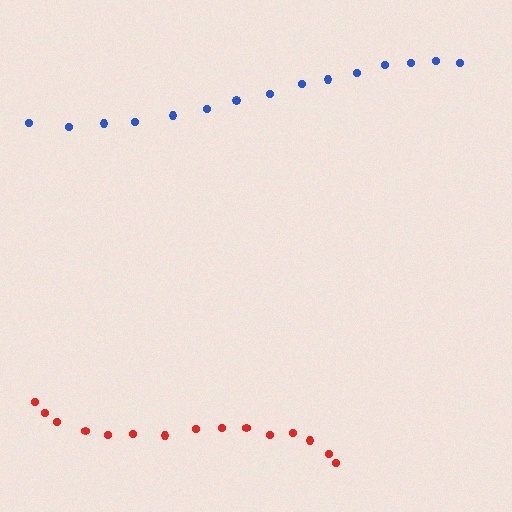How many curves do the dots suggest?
There are 2 distinct paths.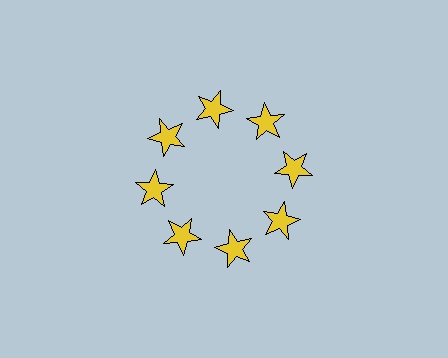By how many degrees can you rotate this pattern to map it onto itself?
The pattern maps onto itself every 45 degrees of rotation.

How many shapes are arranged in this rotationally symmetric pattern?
There are 8 shapes, arranged in 8 groups of 1.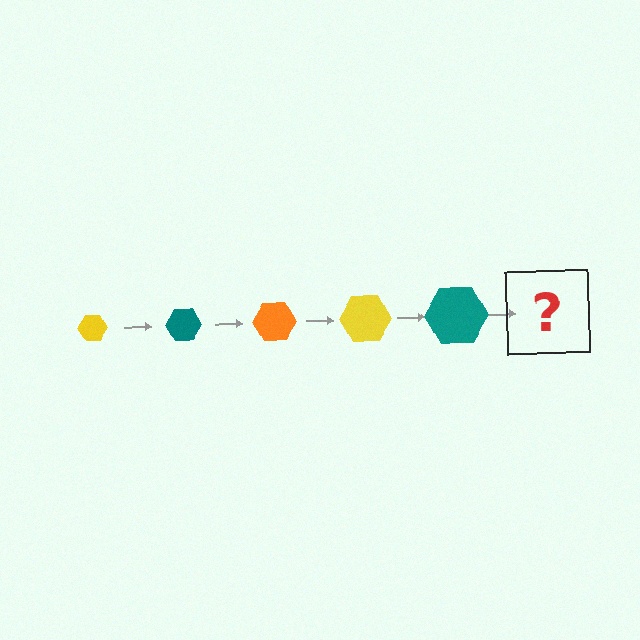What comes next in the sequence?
The next element should be an orange hexagon, larger than the previous one.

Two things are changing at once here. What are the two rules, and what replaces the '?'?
The two rules are that the hexagon grows larger each step and the color cycles through yellow, teal, and orange. The '?' should be an orange hexagon, larger than the previous one.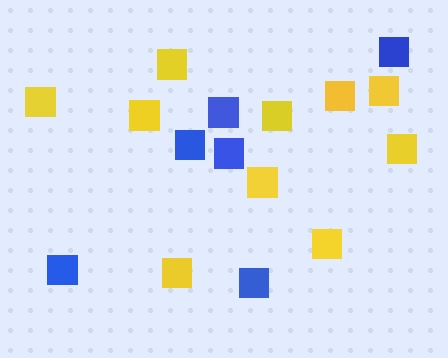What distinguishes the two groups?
There are 2 groups: one group of yellow squares (10) and one group of blue squares (6).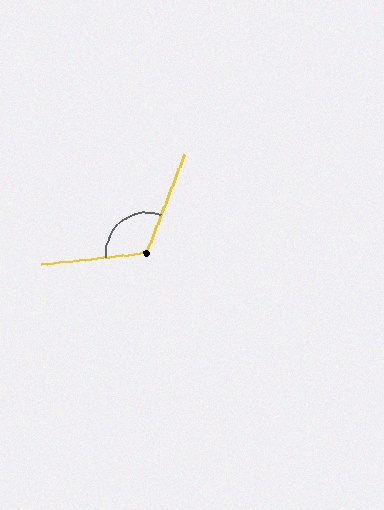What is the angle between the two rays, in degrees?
Approximately 118 degrees.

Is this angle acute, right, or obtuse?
It is obtuse.